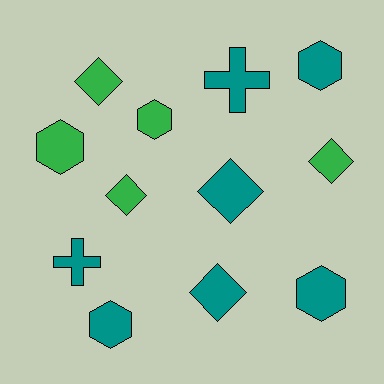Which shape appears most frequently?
Hexagon, with 5 objects.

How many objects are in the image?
There are 12 objects.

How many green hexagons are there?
There are 2 green hexagons.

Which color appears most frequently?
Teal, with 7 objects.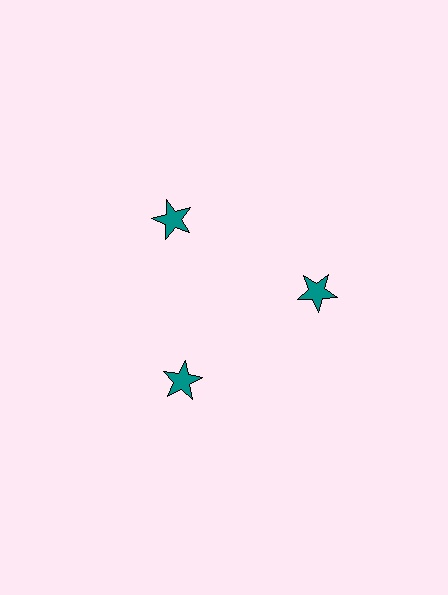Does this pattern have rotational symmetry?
Yes, this pattern has 3-fold rotational symmetry. It looks the same after rotating 120 degrees around the center.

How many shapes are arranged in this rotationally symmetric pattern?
There are 3 shapes, arranged in 3 groups of 1.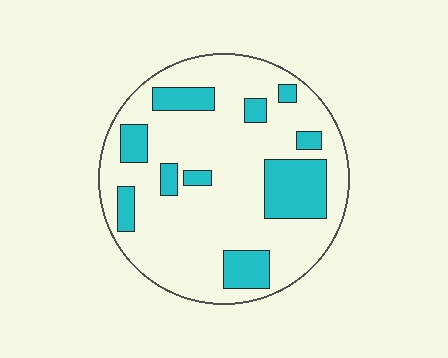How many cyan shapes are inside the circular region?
10.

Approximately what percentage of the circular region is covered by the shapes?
Approximately 25%.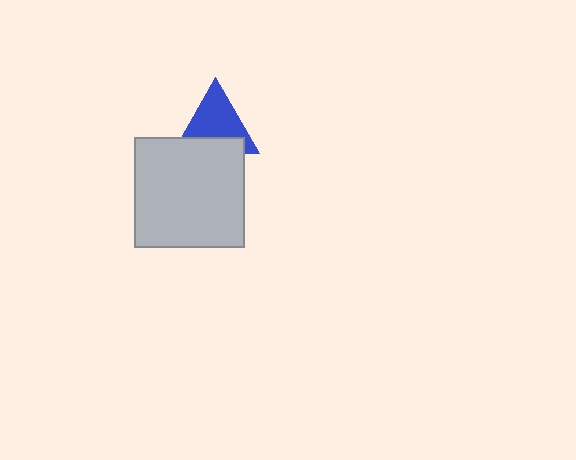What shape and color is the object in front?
The object in front is a light gray square.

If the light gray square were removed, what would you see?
You would see the complete blue triangle.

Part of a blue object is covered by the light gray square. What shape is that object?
It is a triangle.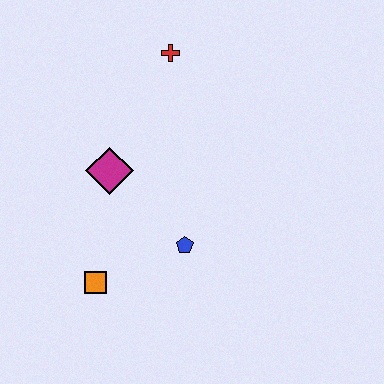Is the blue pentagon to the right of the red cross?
Yes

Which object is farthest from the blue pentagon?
The red cross is farthest from the blue pentagon.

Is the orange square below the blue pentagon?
Yes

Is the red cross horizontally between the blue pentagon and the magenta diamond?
Yes